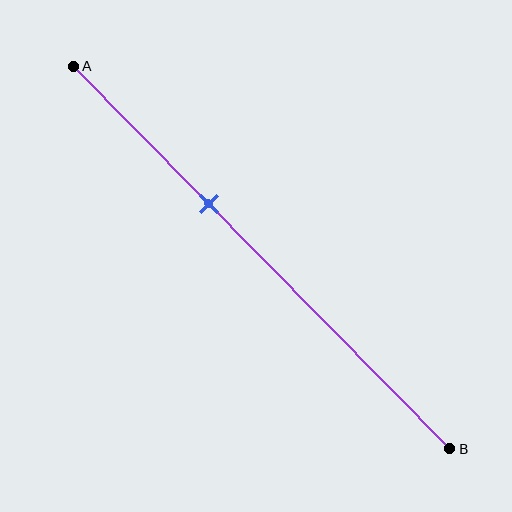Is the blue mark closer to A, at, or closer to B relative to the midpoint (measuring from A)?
The blue mark is closer to point A than the midpoint of segment AB.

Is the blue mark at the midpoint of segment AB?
No, the mark is at about 35% from A, not at the 50% midpoint.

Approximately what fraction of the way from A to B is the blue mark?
The blue mark is approximately 35% of the way from A to B.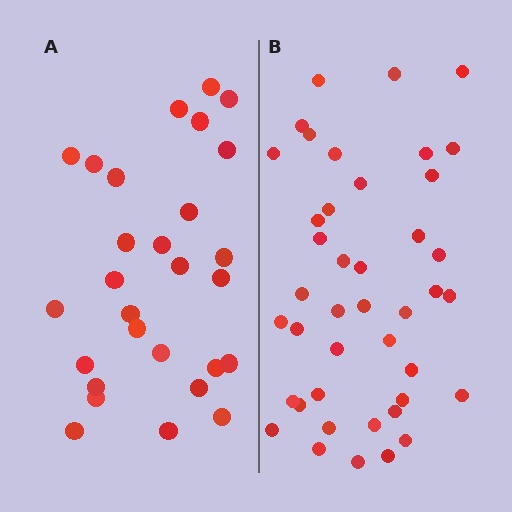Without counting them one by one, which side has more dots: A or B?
Region B (the right region) has more dots.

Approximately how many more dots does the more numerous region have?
Region B has approximately 15 more dots than region A.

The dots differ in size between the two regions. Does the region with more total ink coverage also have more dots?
No. Region A has more total ink coverage because its dots are larger, but region B actually contains more individual dots. Total area can be misleading — the number of items is what matters here.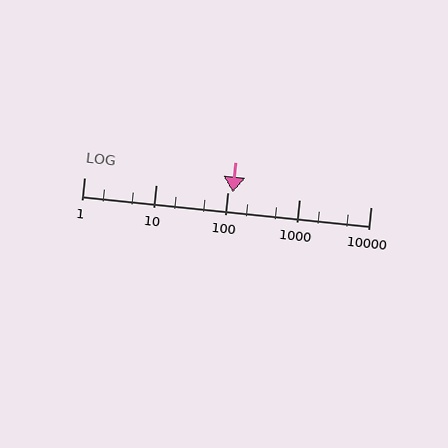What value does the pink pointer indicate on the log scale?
The pointer indicates approximately 120.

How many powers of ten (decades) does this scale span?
The scale spans 4 decades, from 1 to 10000.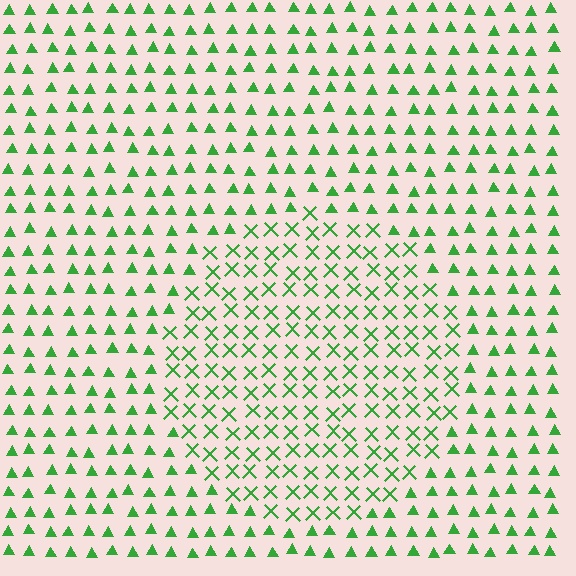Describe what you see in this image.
The image is filled with small green elements arranged in a uniform grid. A circle-shaped region contains X marks, while the surrounding area contains triangles. The boundary is defined purely by the change in element shape.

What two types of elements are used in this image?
The image uses X marks inside the circle region and triangles outside it.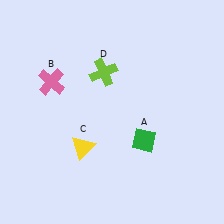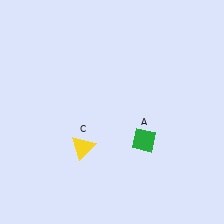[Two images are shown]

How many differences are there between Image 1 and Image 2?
There are 2 differences between the two images.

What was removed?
The pink cross (B), the lime cross (D) were removed in Image 2.